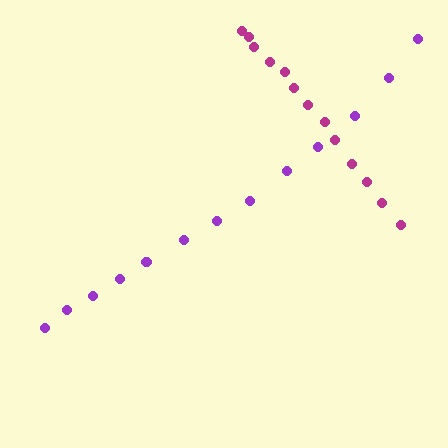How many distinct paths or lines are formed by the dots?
There are 2 distinct paths.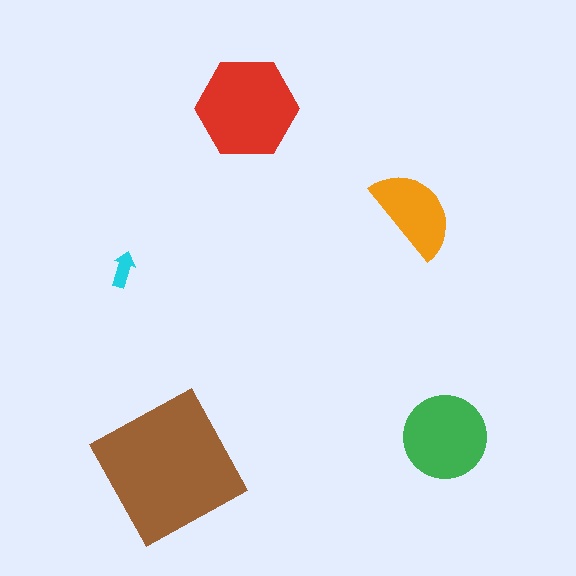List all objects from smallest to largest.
The cyan arrow, the orange semicircle, the green circle, the red hexagon, the brown square.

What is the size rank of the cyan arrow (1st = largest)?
5th.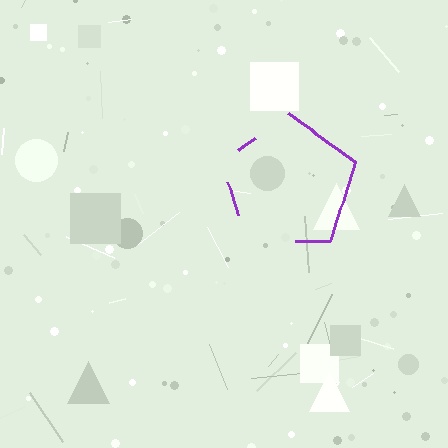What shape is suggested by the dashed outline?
The dashed outline suggests a pentagon.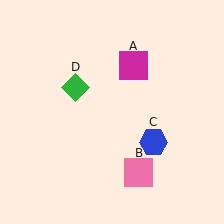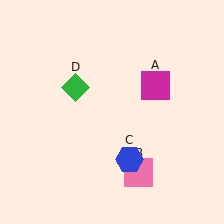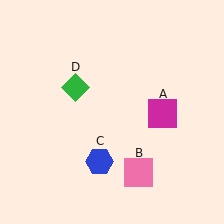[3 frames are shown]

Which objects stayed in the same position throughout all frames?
Pink square (object B) and green diamond (object D) remained stationary.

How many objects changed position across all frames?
2 objects changed position: magenta square (object A), blue hexagon (object C).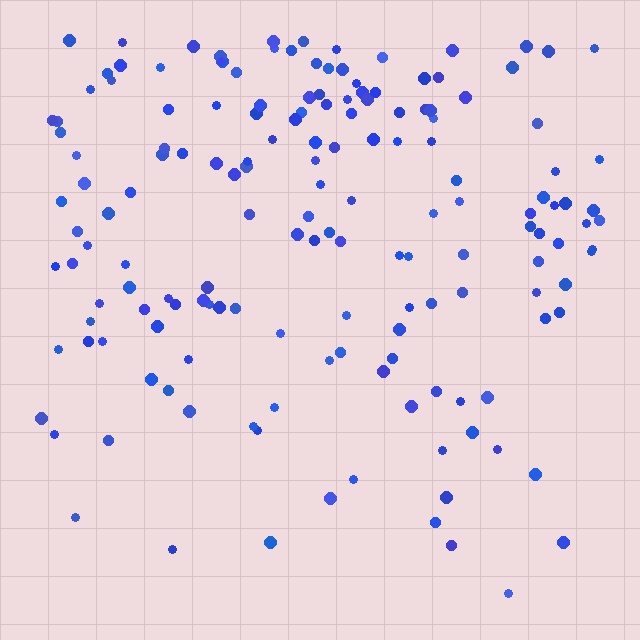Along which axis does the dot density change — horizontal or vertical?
Vertical.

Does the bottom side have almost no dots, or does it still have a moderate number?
Still a moderate number, just noticeably fewer than the top.